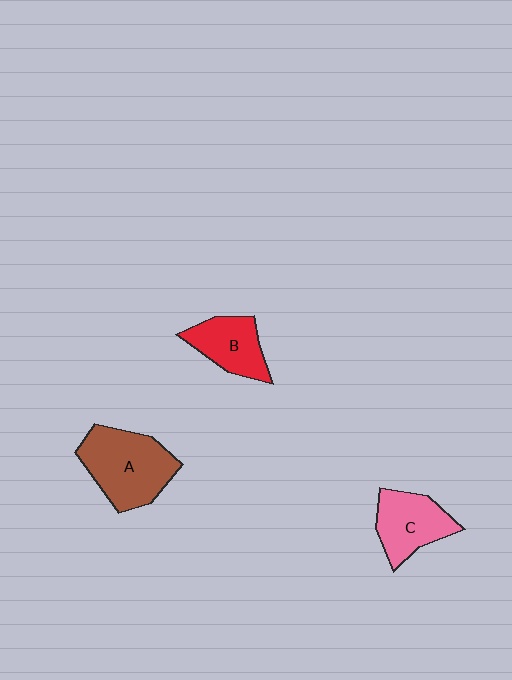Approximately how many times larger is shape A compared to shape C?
Approximately 1.4 times.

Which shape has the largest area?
Shape A (brown).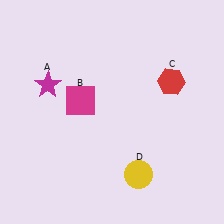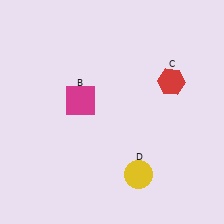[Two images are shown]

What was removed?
The magenta star (A) was removed in Image 2.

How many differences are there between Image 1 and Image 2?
There is 1 difference between the two images.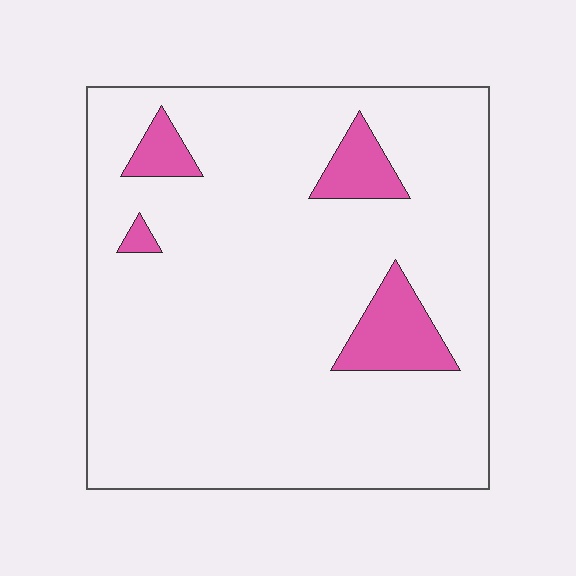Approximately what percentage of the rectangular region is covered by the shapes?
Approximately 10%.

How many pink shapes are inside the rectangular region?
4.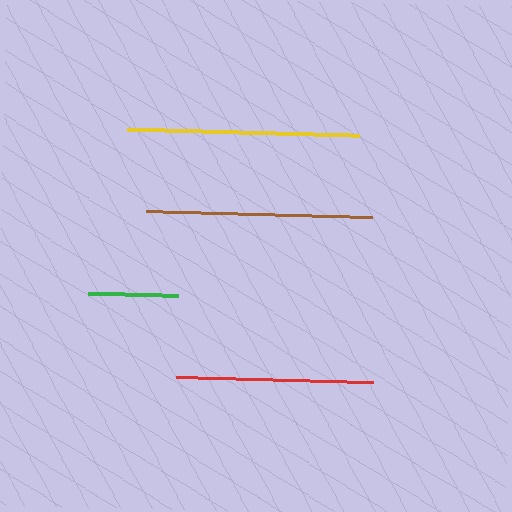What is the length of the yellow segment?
The yellow segment is approximately 232 pixels long.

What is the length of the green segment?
The green segment is approximately 89 pixels long.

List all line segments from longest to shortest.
From longest to shortest: yellow, brown, red, green.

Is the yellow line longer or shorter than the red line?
The yellow line is longer than the red line.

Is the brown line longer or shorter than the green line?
The brown line is longer than the green line.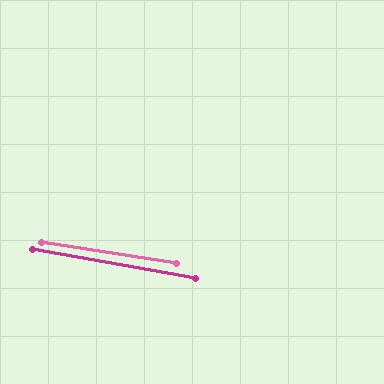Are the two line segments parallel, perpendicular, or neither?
Parallel — their directions differ by only 1.3°.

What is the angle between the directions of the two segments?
Approximately 1 degree.